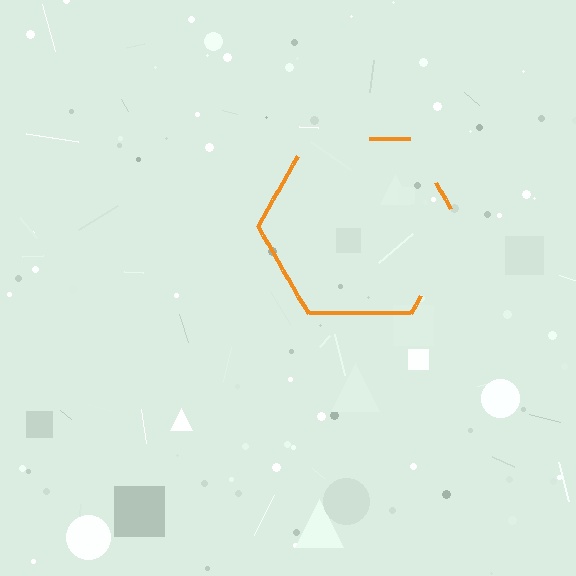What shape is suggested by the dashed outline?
The dashed outline suggests a hexagon.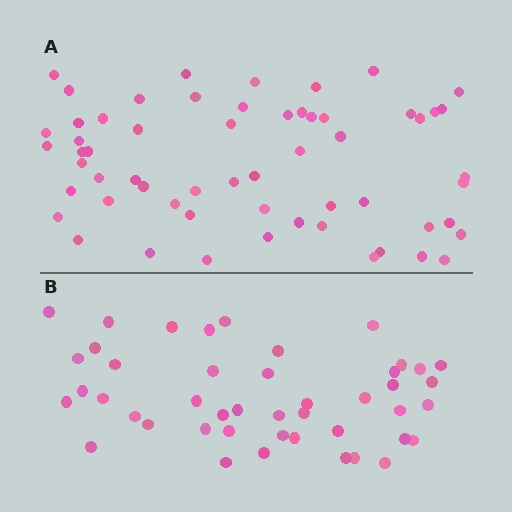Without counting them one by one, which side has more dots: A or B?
Region A (the top region) has more dots.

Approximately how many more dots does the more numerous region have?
Region A has approximately 15 more dots than region B.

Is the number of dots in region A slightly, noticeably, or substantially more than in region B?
Region A has noticeably more, but not dramatically so. The ratio is roughly 1.3 to 1.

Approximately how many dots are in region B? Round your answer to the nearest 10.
About 40 dots. (The exact count is 45, which rounds to 40.)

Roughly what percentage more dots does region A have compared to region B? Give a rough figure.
About 30% more.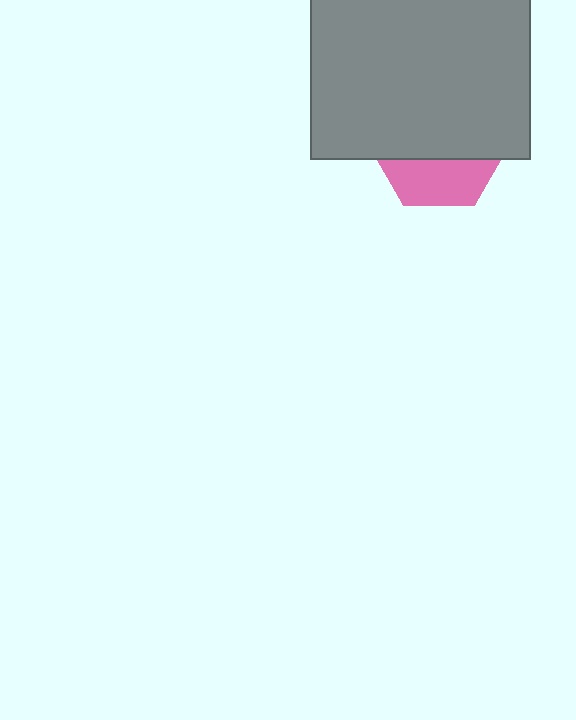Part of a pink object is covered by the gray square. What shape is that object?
It is a hexagon.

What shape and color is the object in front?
The object in front is a gray square.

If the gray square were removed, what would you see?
You would see the complete pink hexagon.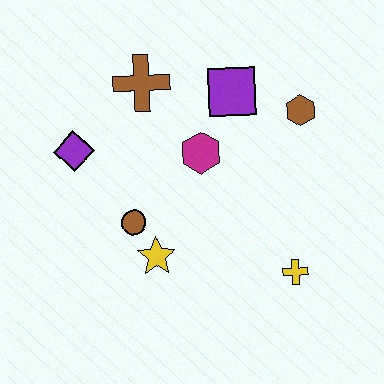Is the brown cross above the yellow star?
Yes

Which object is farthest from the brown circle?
The brown hexagon is farthest from the brown circle.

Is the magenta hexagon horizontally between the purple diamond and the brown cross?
No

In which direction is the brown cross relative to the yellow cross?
The brown cross is above the yellow cross.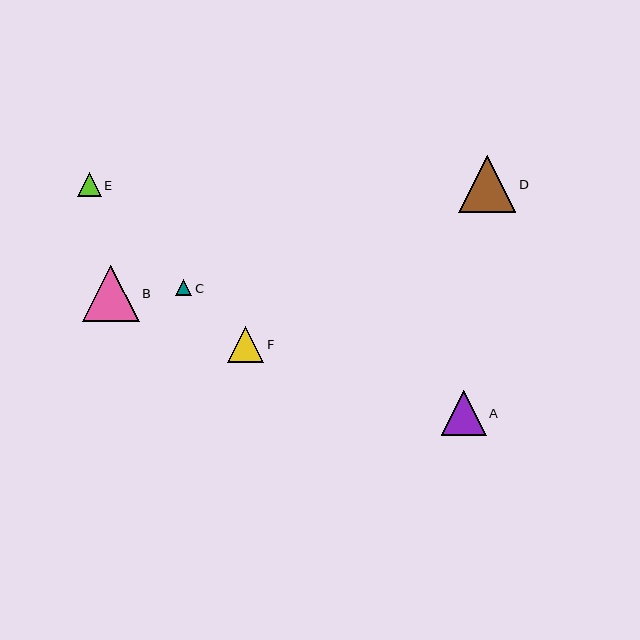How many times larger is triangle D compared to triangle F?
Triangle D is approximately 1.6 times the size of triangle F.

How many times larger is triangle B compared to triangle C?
Triangle B is approximately 3.7 times the size of triangle C.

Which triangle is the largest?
Triangle D is the largest with a size of approximately 57 pixels.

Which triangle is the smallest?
Triangle C is the smallest with a size of approximately 16 pixels.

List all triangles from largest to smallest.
From largest to smallest: D, B, A, F, E, C.